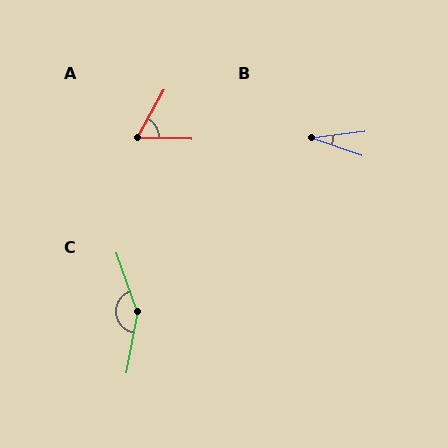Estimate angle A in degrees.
Approximately 62 degrees.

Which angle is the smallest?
B, at approximately 26 degrees.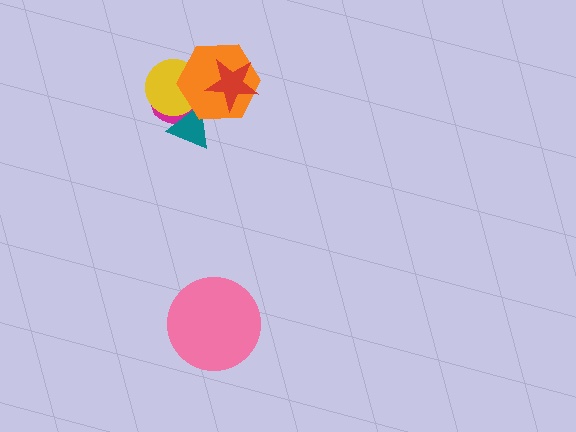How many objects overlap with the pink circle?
0 objects overlap with the pink circle.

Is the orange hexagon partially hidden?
Yes, it is partially covered by another shape.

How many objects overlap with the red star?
1 object overlaps with the red star.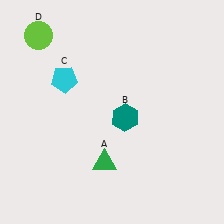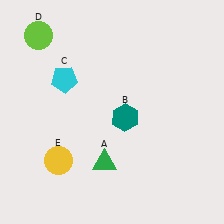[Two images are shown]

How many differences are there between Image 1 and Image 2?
There is 1 difference between the two images.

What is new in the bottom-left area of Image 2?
A yellow circle (E) was added in the bottom-left area of Image 2.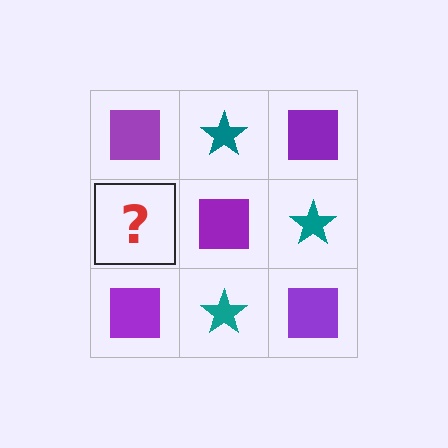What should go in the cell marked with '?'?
The missing cell should contain a teal star.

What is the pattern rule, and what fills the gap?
The rule is that it alternates purple square and teal star in a checkerboard pattern. The gap should be filled with a teal star.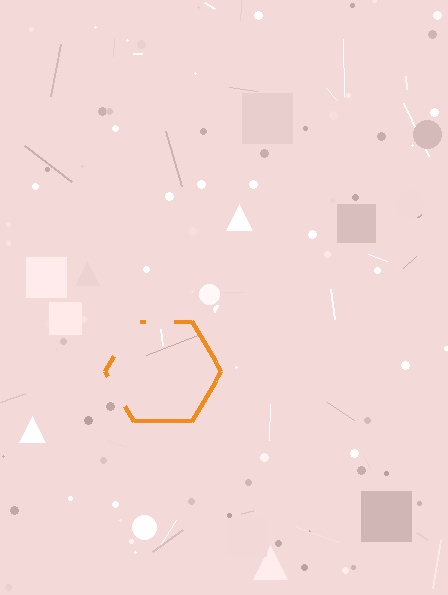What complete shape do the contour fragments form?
The contour fragments form a hexagon.